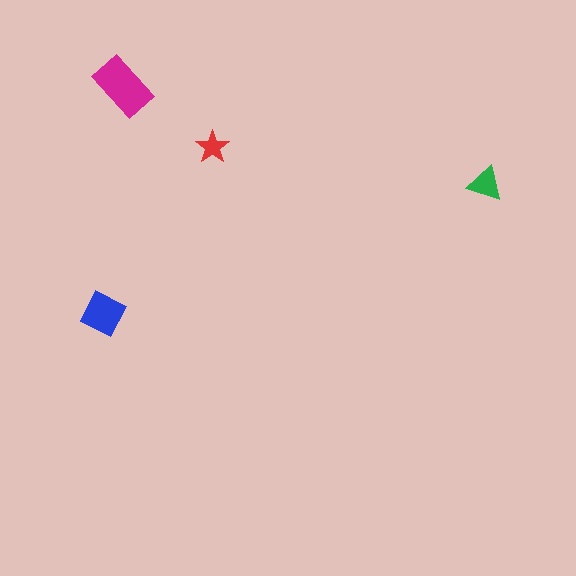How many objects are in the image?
There are 4 objects in the image.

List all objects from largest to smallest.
The magenta rectangle, the blue square, the green triangle, the red star.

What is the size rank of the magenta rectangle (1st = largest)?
1st.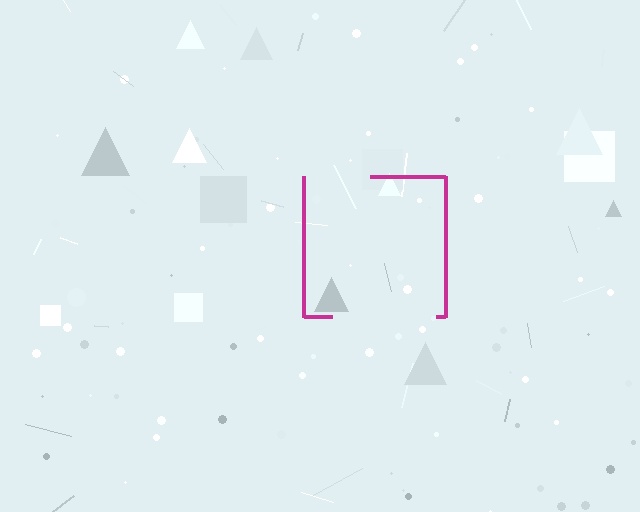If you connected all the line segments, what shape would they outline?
They would outline a square.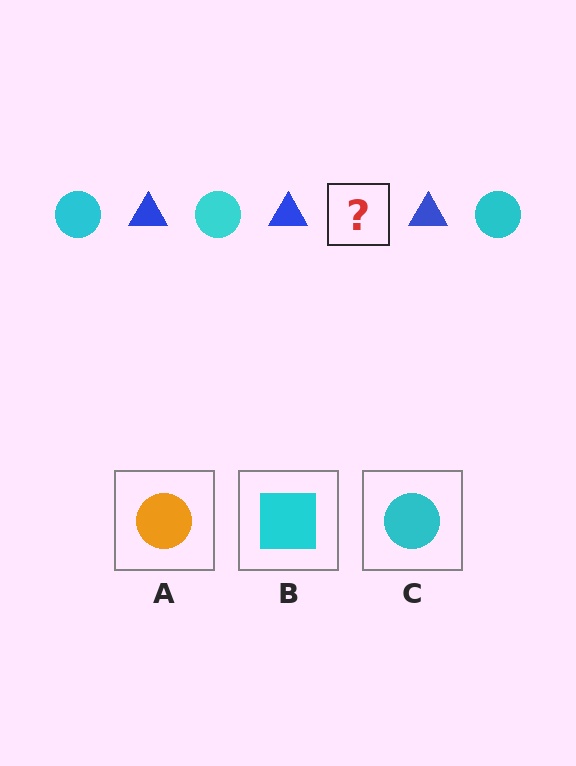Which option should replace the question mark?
Option C.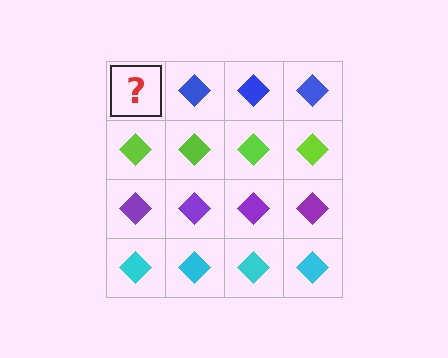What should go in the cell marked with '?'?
The missing cell should contain a blue diamond.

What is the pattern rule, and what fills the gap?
The rule is that each row has a consistent color. The gap should be filled with a blue diamond.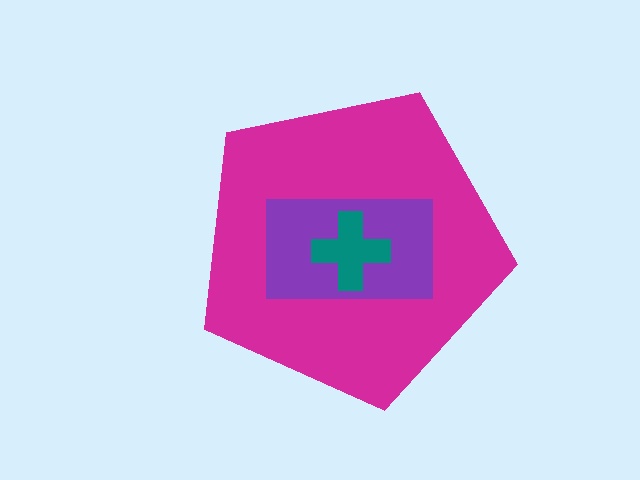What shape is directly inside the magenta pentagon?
The purple rectangle.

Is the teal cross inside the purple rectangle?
Yes.